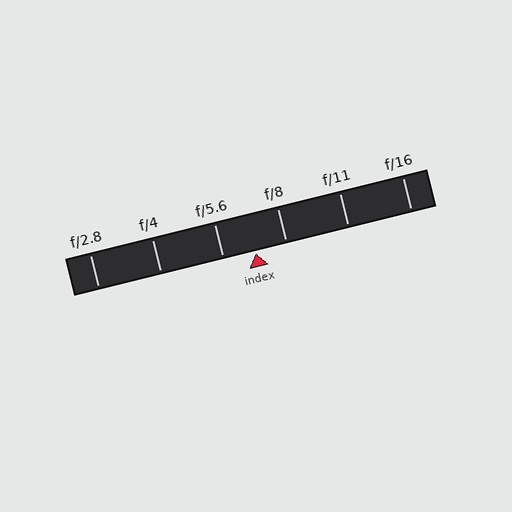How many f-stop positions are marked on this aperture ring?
There are 6 f-stop positions marked.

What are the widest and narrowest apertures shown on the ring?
The widest aperture shown is f/2.8 and the narrowest is f/16.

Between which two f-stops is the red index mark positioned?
The index mark is between f/5.6 and f/8.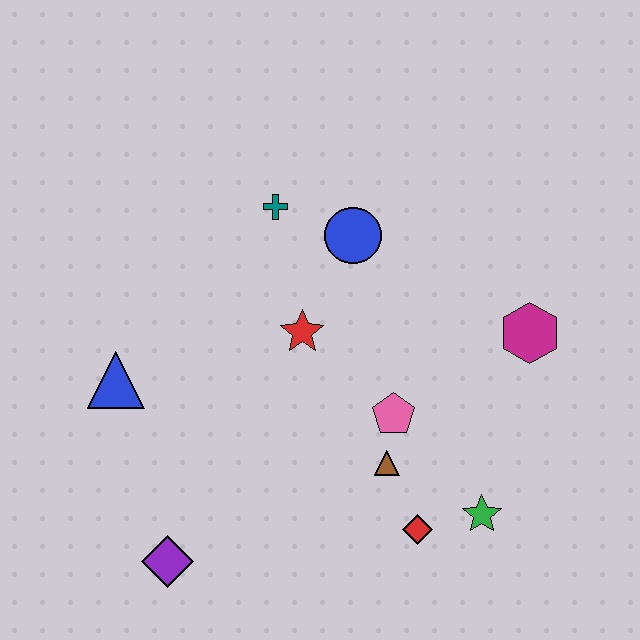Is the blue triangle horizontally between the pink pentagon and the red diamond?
No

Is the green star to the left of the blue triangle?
No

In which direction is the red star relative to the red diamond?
The red star is above the red diamond.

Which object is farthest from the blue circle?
The purple diamond is farthest from the blue circle.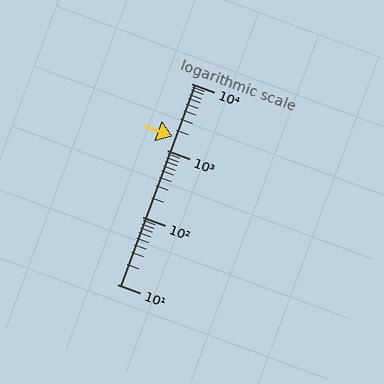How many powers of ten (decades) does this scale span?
The scale spans 3 decades, from 10 to 10000.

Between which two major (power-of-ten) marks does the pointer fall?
The pointer is between 1000 and 10000.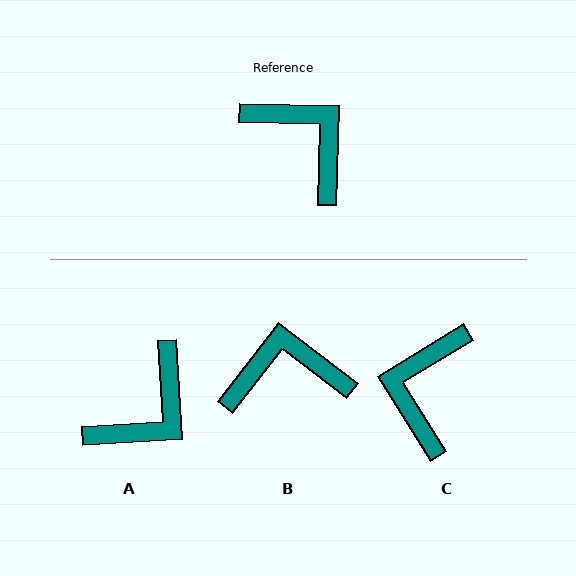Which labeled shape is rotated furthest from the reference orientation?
C, about 123 degrees away.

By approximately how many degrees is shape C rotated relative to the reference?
Approximately 123 degrees counter-clockwise.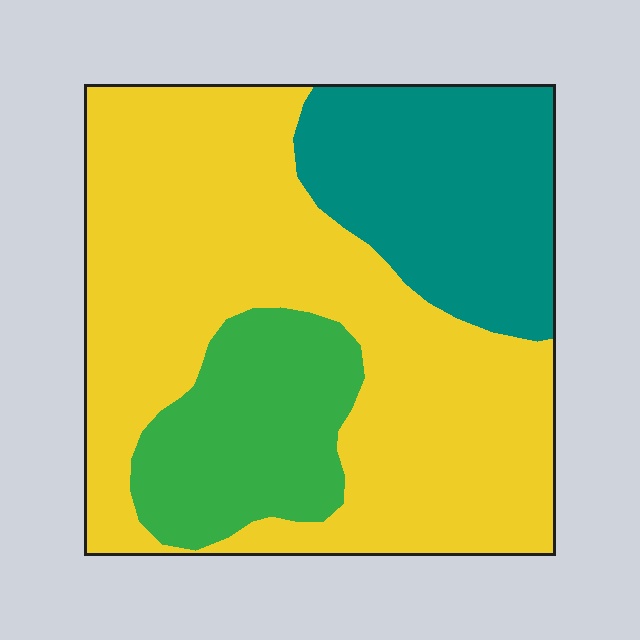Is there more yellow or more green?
Yellow.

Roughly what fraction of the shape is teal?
Teal takes up about one quarter (1/4) of the shape.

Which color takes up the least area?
Green, at roughly 20%.